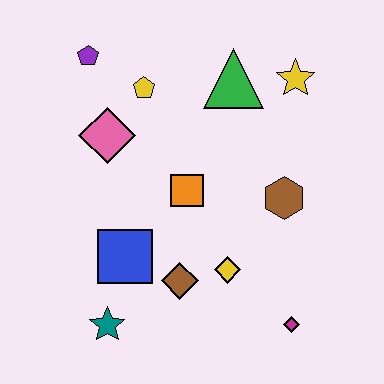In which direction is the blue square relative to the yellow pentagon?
The blue square is below the yellow pentagon.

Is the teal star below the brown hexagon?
Yes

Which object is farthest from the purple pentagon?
The magenta diamond is farthest from the purple pentagon.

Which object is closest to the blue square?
The brown diamond is closest to the blue square.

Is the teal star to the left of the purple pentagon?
No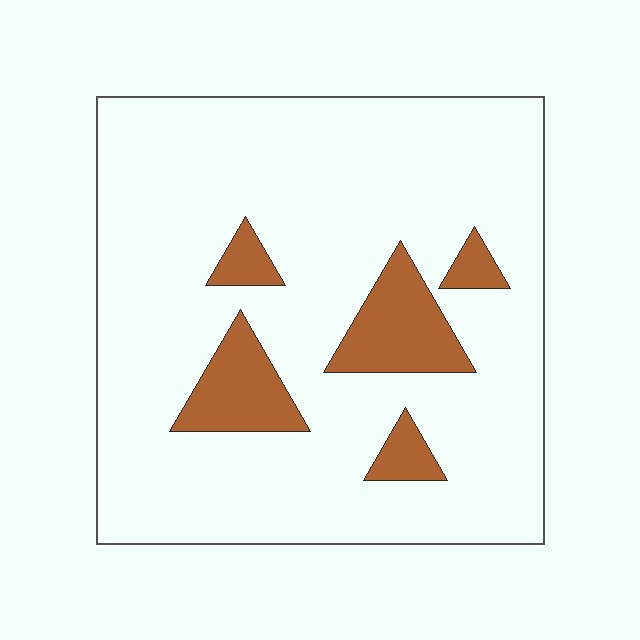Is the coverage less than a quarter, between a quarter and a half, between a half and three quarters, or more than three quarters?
Less than a quarter.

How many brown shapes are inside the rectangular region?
5.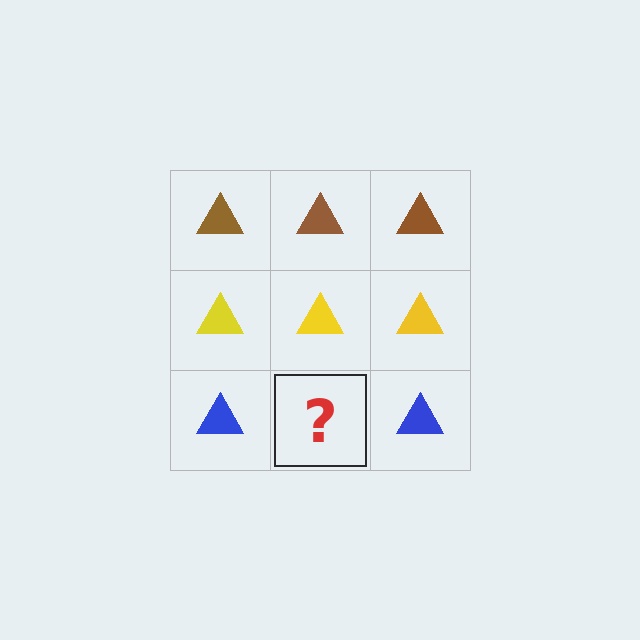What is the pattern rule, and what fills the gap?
The rule is that each row has a consistent color. The gap should be filled with a blue triangle.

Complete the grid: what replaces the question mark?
The question mark should be replaced with a blue triangle.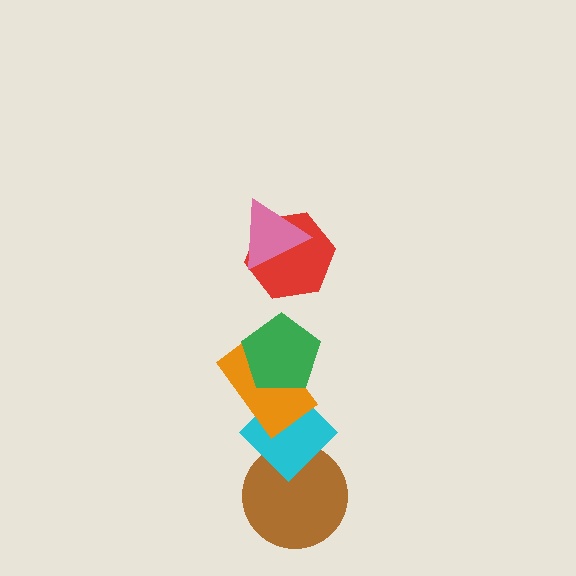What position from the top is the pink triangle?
The pink triangle is 1st from the top.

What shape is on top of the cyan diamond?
The orange rectangle is on top of the cyan diamond.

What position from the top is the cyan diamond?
The cyan diamond is 5th from the top.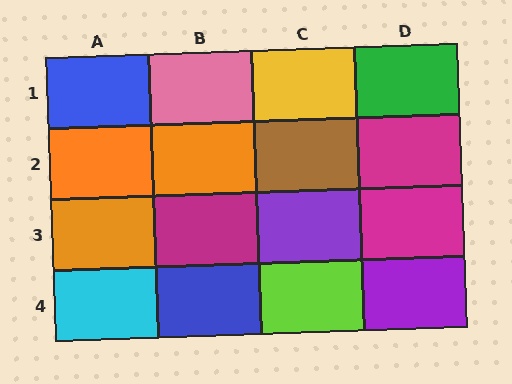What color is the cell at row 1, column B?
Pink.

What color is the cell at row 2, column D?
Magenta.